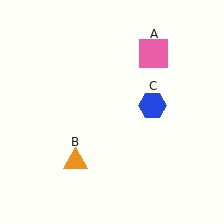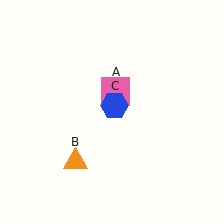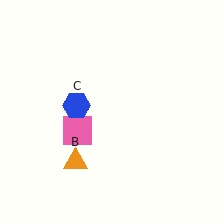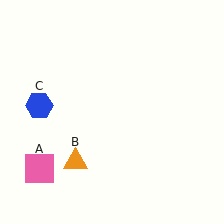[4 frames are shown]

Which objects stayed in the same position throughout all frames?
Orange triangle (object B) remained stationary.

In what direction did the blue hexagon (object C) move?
The blue hexagon (object C) moved left.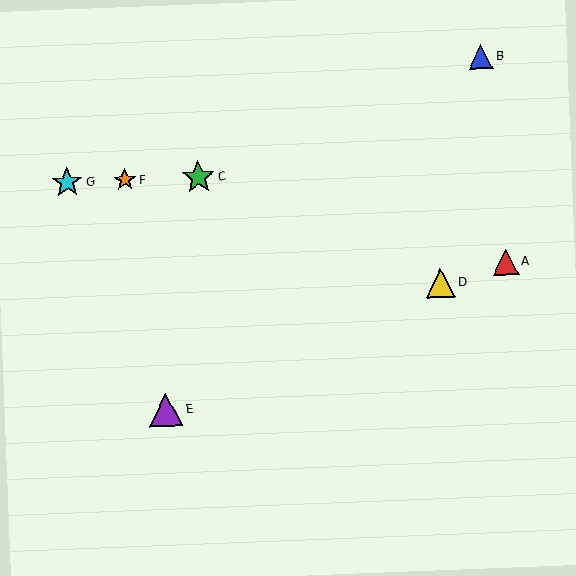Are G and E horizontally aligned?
No, G is at y≈182 and E is at y≈410.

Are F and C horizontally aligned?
Yes, both are at y≈180.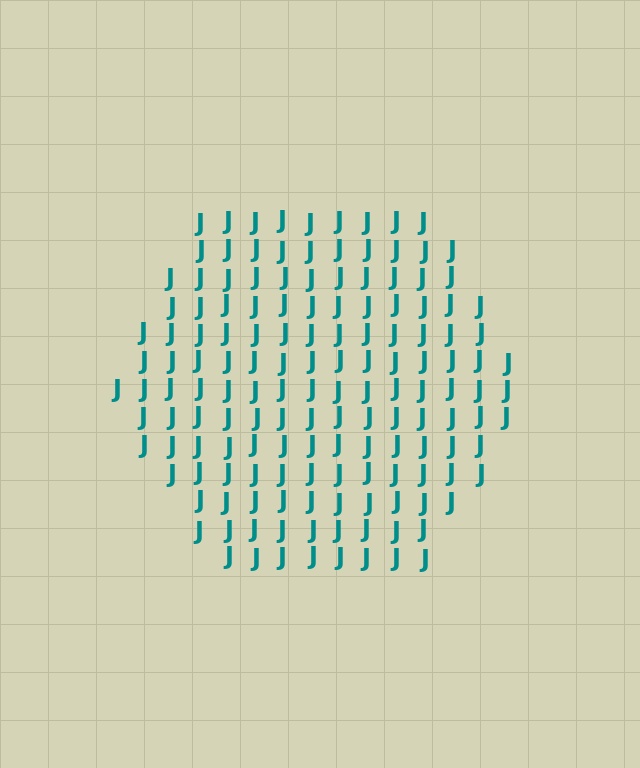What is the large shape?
The large shape is a hexagon.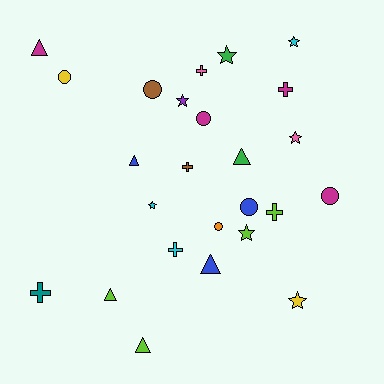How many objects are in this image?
There are 25 objects.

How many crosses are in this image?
There are 6 crosses.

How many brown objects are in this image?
There are 2 brown objects.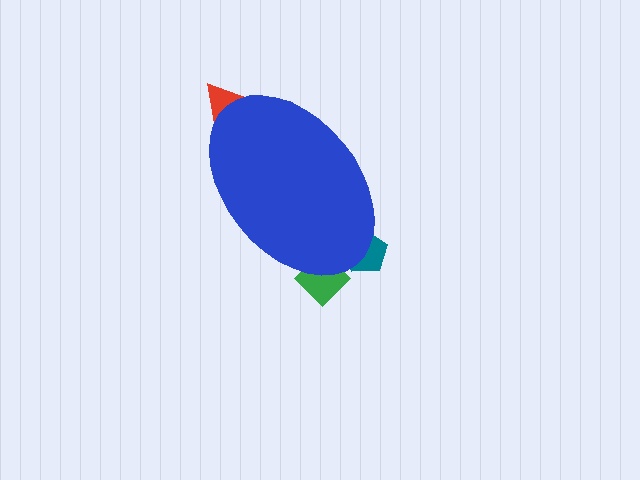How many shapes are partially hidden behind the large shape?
3 shapes are partially hidden.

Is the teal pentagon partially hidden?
Yes, the teal pentagon is partially hidden behind the blue ellipse.